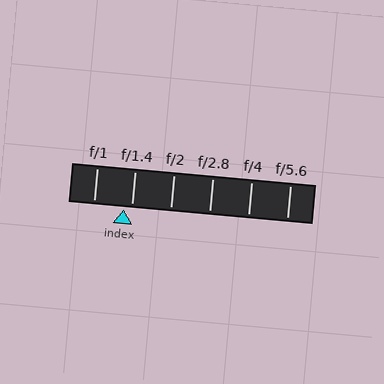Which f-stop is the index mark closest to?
The index mark is closest to f/1.4.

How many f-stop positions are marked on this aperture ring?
There are 6 f-stop positions marked.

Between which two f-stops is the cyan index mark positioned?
The index mark is between f/1 and f/1.4.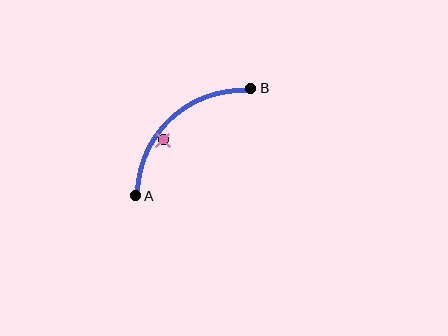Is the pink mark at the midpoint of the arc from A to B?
No — the pink mark does not lie on the arc at all. It sits slightly inside the curve.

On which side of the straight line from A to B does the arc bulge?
The arc bulges above and to the left of the straight line connecting A and B.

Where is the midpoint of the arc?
The arc midpoint is the point on the curve farthest from the straight line joining A and B. It sits above and to the left of that line.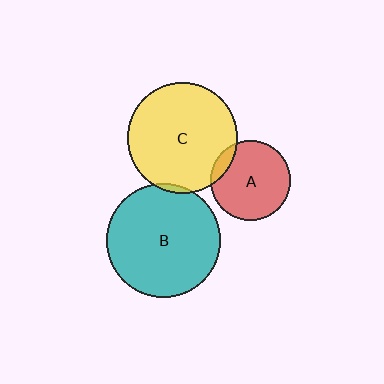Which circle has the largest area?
Circle B (teal).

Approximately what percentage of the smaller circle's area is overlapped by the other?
Approximately 5%.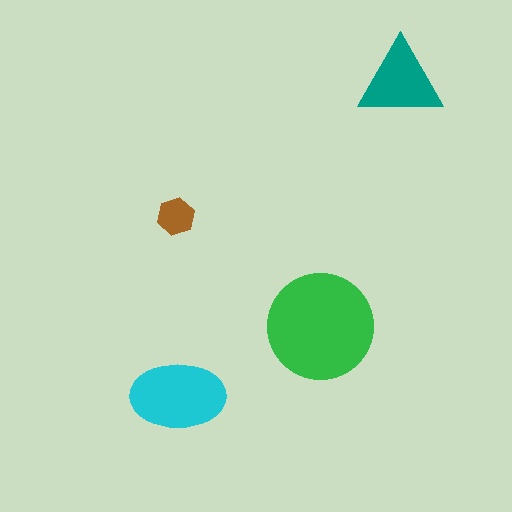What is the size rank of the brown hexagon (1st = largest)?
4th.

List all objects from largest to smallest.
The green circle, the cyan ellipse, the teal triangle, the brown hexagon.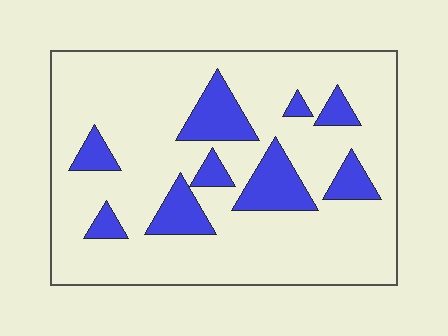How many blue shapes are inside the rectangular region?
9.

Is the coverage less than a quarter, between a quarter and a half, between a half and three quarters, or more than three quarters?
Less than a quarter.